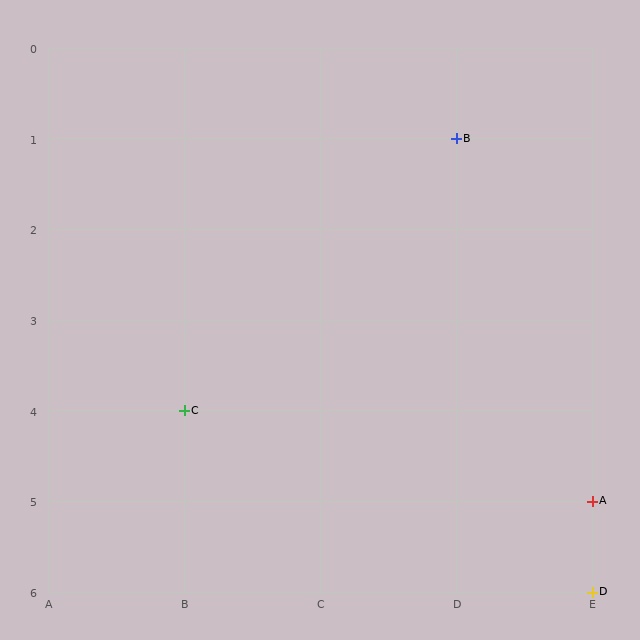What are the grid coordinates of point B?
Point B is at grid coordinates (D, 1).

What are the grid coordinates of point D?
Point D is at grid coordinates (E, 6).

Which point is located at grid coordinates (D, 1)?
Point B is at (D, 1).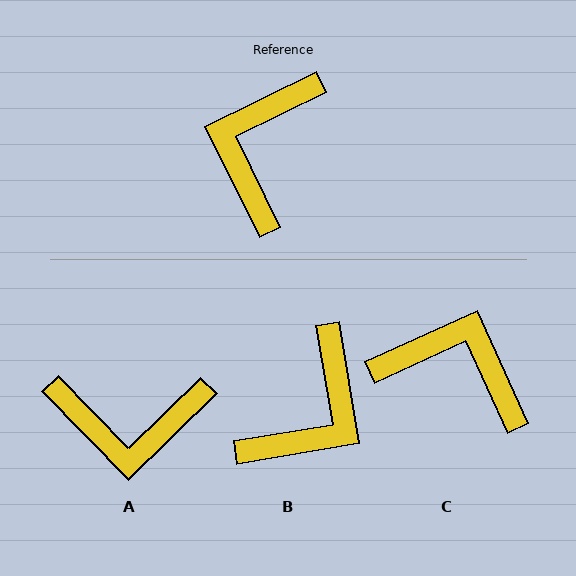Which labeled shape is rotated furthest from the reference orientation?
B, about 163 degrees away.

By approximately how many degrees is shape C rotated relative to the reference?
Approximately 91 degrees clockwise.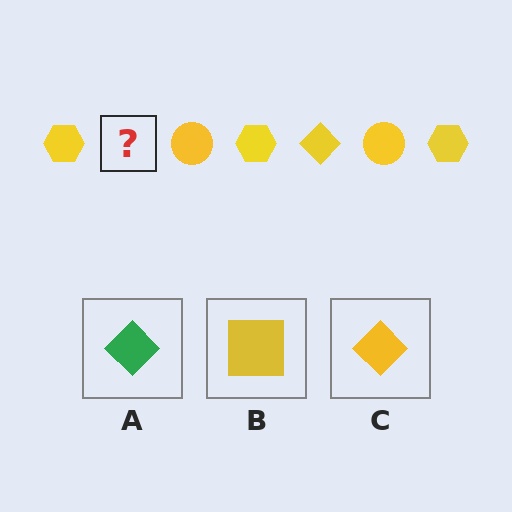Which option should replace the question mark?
Option C.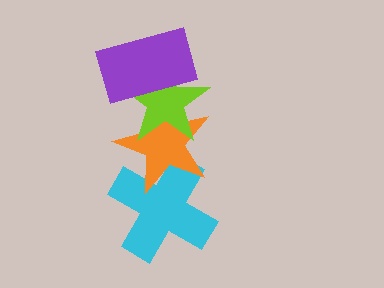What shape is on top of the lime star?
The purple rectangle is on top of the lime star.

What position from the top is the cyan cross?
The cyan cross is 4th from the top.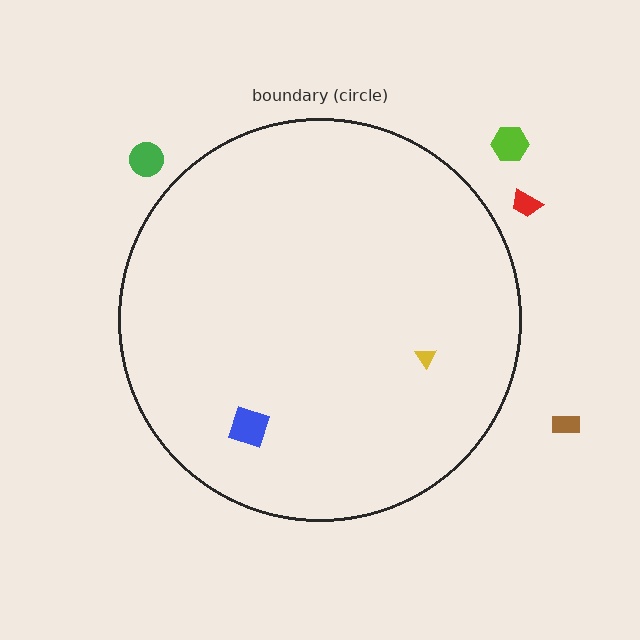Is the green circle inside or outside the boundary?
Outside.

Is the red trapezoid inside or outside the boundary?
Outside.